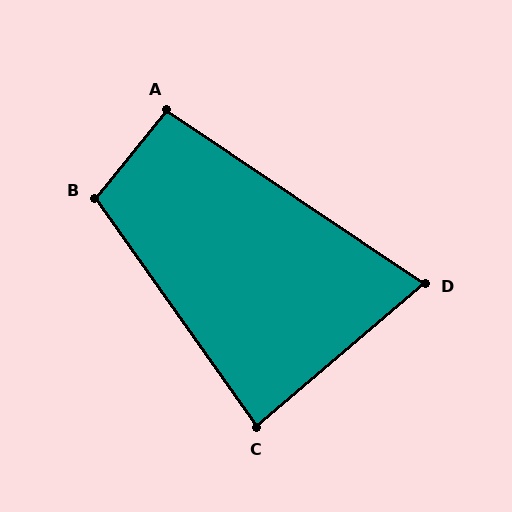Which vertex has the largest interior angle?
B, at approximately 106 degrees.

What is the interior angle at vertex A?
Approximately 95 degrees (obtuse).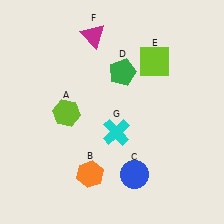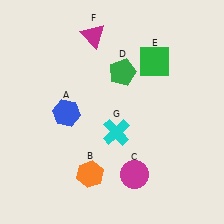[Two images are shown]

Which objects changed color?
A changed from lime to blue. C changed from blue to magenta. E changed from lime to green.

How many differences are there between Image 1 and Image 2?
There are 3 differences between the two images.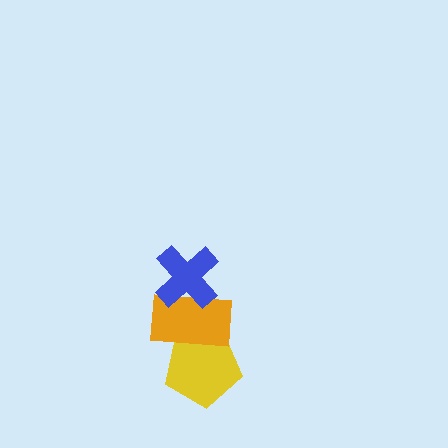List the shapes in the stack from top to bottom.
From top to bottom: the blue cross, the orange rectangle, the yellow pentagon.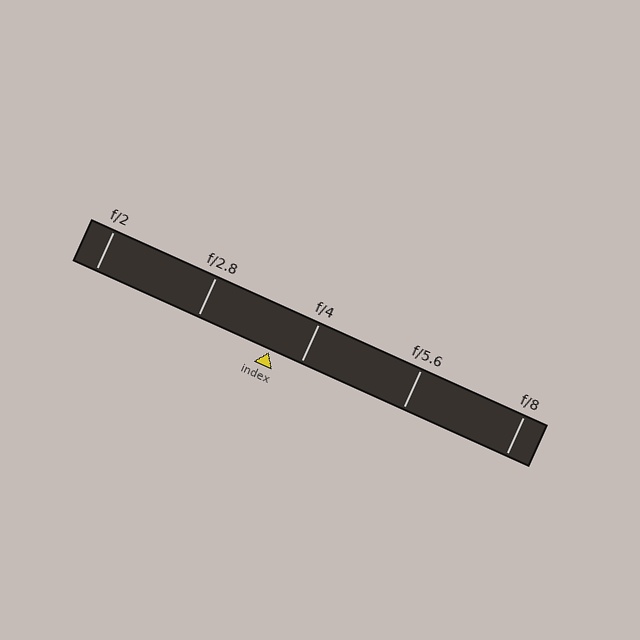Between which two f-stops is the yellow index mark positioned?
The index mark is between f/2.8 and f/4.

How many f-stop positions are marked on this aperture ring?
There are 5 f-stop positions marked.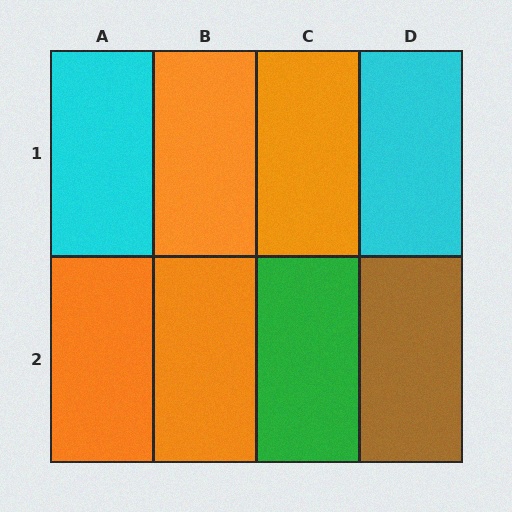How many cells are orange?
4 cells are orange.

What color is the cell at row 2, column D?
Brown.